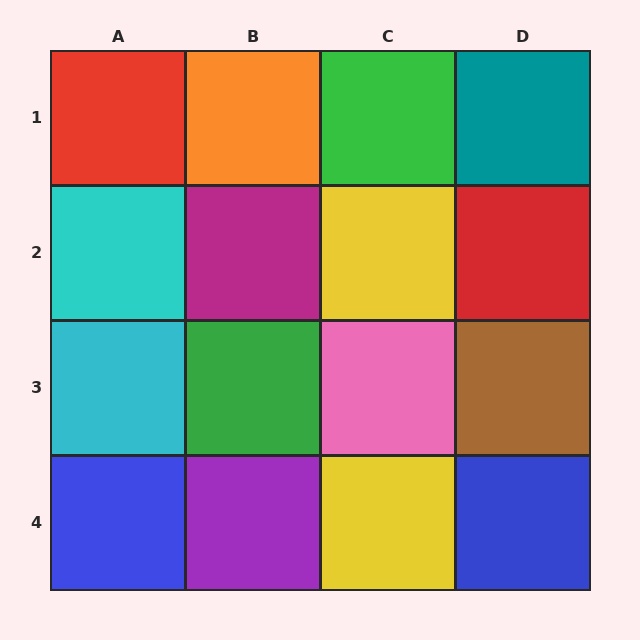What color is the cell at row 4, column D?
Blue.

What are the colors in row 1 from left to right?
Red, orange, green, teal.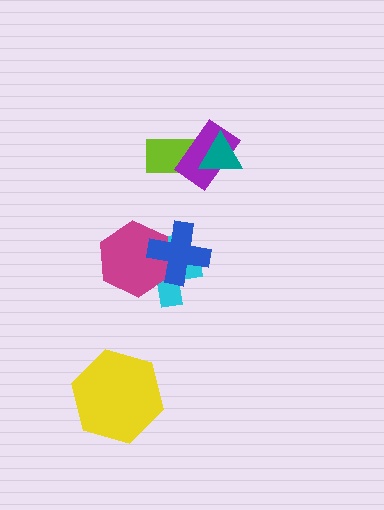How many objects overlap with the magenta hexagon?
2 objects overlap with the magenta hexagon.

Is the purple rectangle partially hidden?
Yes, it is partially covered by another shape.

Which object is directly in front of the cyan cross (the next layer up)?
The magenta hexagon is directly in front of the cyan cross.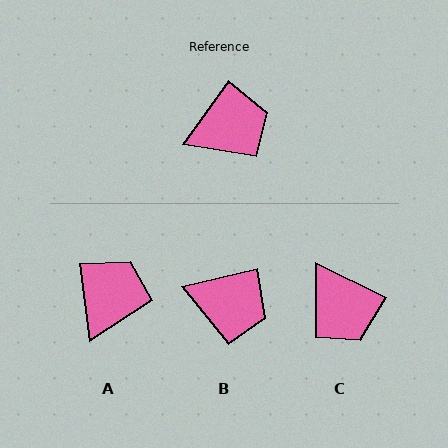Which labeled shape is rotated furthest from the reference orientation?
C, about 81 degrees away.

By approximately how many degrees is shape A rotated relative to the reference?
Approximately 43 degrees counter-clockwise.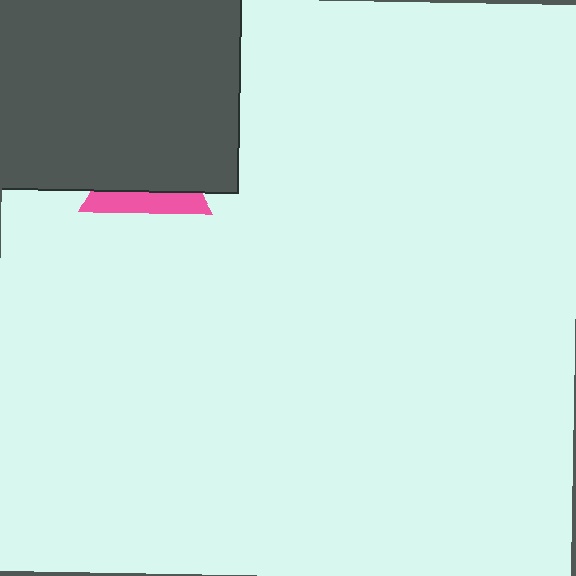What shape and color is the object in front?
The object in front is a dark gray square.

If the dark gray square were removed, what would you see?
You would see the complete pink triangle.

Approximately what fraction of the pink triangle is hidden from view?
Roughly 69% of the pink triangle is hidden behind the dark gray square.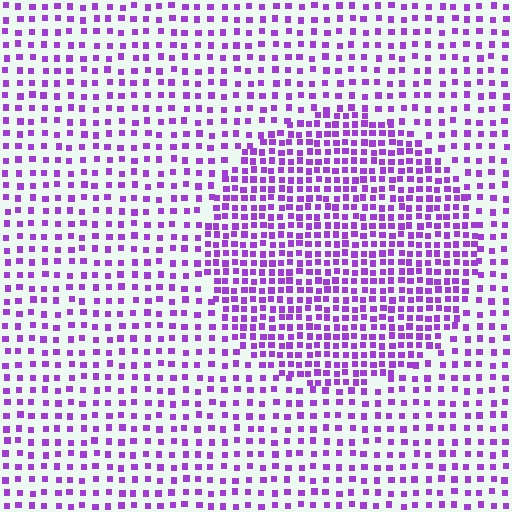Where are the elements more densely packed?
The elements are more densely packed inside the circle boundary.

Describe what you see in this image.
The image contains small purple elements arranged at two different densities. A circle-shaped region is visible where the elements are more densely packed than the surrounding area.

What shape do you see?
I see a circle.